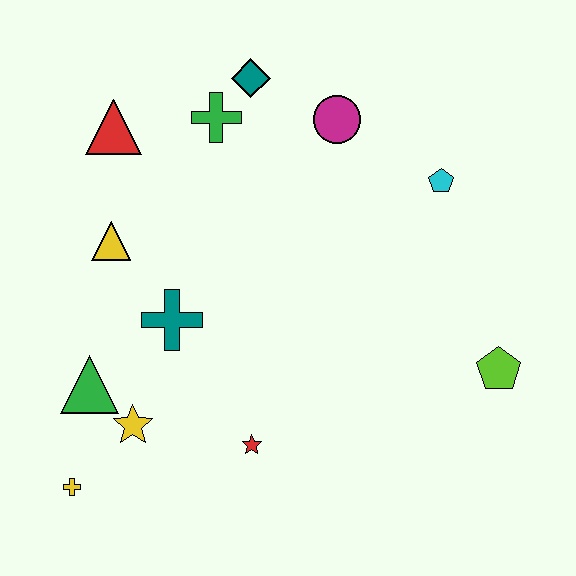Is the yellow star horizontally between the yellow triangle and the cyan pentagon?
Yes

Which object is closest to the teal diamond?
The green cross is closest to the teal diamond.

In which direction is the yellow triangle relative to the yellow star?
The yellow triangle is above the yellow star.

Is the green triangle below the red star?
No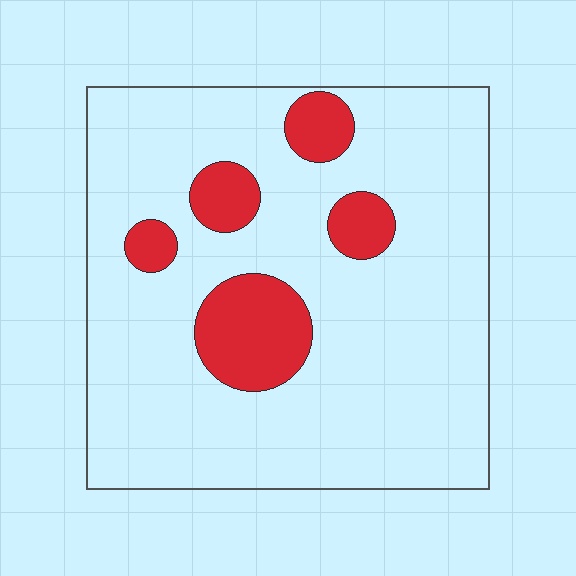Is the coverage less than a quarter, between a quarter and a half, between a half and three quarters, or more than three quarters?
Less than a quarter.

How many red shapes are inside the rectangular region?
5.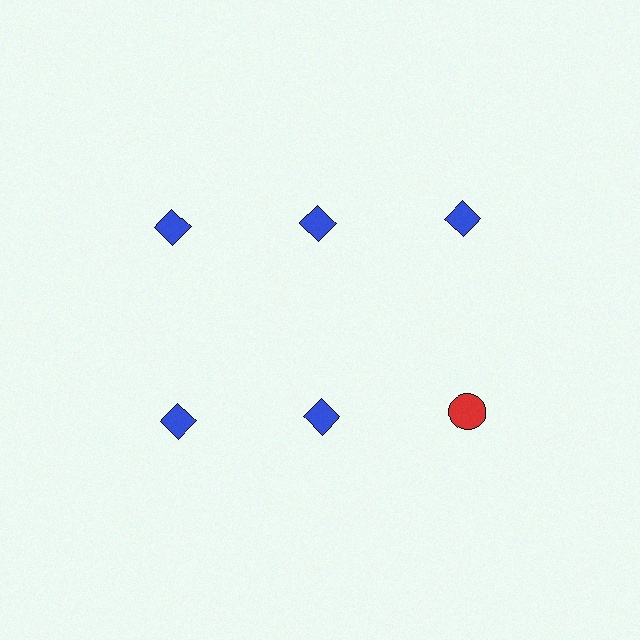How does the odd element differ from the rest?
It differs in both color (red instead of blue) and shape (circle instead of diamond).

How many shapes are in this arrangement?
There are 6 shapes arranged in a grid pattern.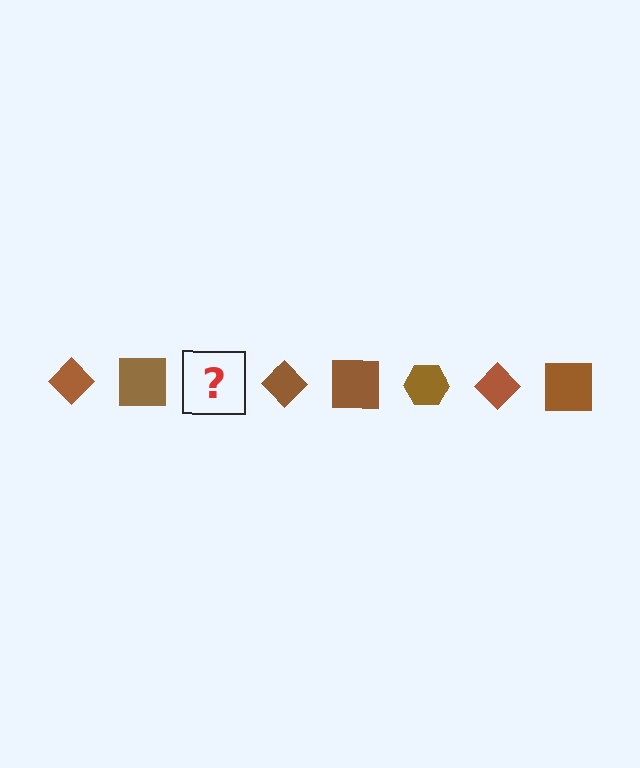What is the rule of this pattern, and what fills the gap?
The rule is that the pattern cycles through diamond, square, hexagon shapes in brown. The gap should be filled with a brown hexagon.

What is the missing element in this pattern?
The missing element is a brown hexagon.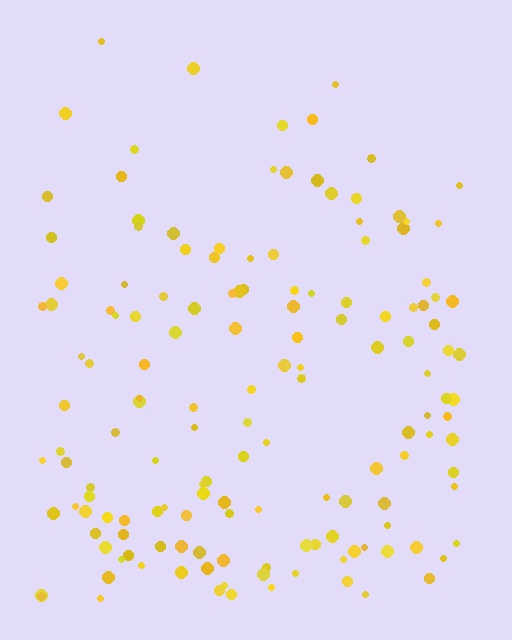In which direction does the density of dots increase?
From top to bottom, with the bottom side densest.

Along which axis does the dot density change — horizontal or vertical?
Vertical.